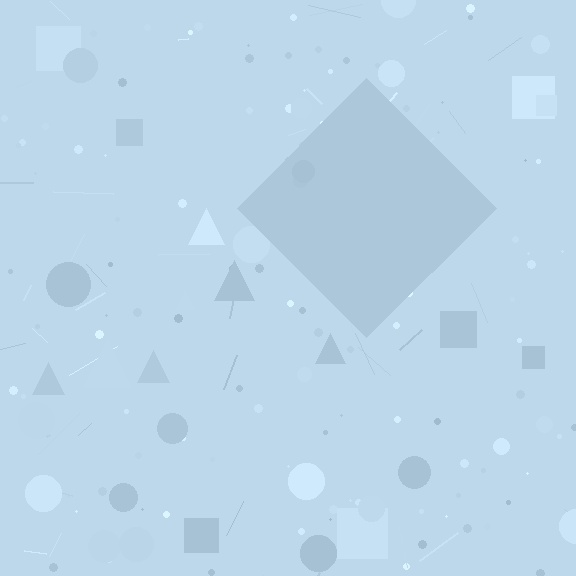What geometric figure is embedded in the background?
A diamond is embedded in the background.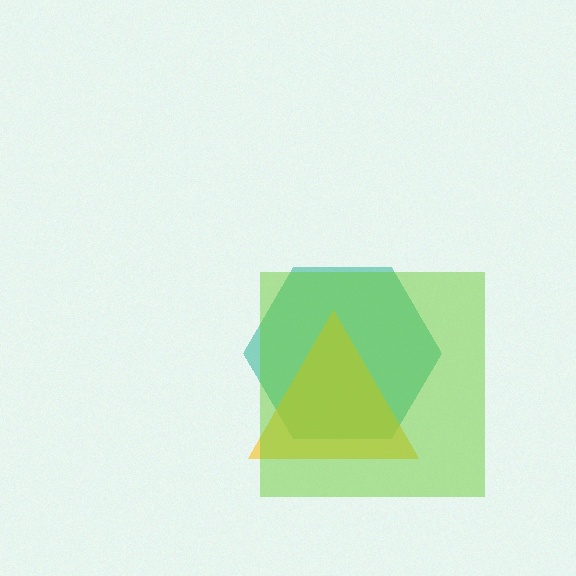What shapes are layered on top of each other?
The layered shapes are: a teal hexagon, a yellow triangle, a lime square.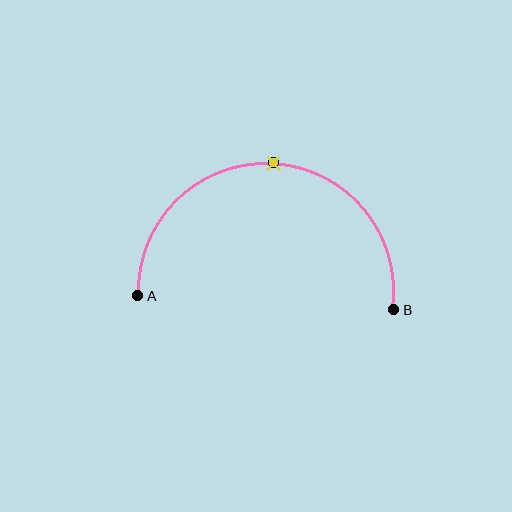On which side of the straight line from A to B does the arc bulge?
The arc bulges above the straight line connecting A and B.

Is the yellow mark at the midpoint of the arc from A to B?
Yes. The yellow mark lies on the arc at equal arc-length from both A and B — it is the arc midpoint.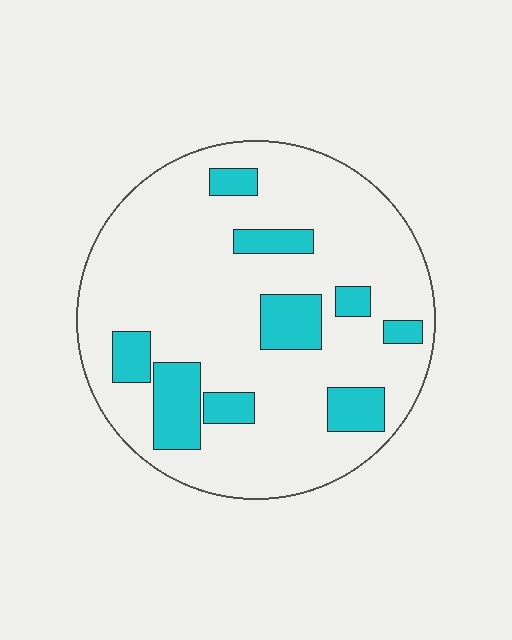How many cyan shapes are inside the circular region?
9.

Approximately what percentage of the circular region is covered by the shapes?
Approximately 20%.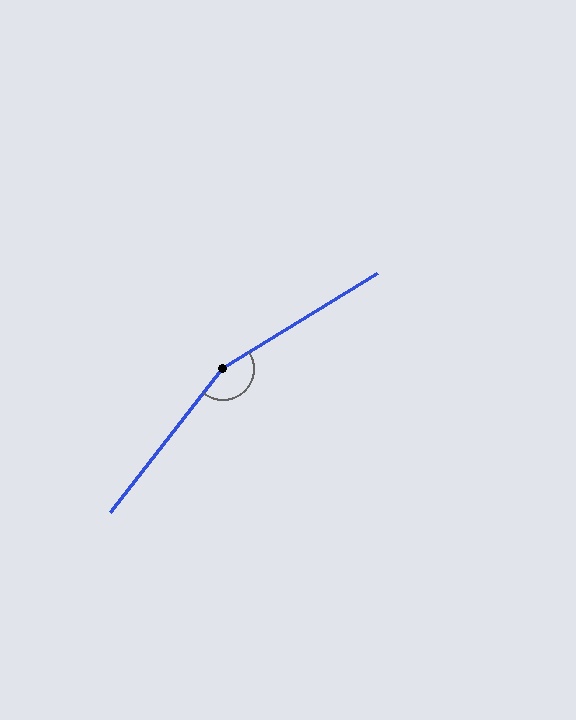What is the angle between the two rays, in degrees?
Approximately 160 degrees.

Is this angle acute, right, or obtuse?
It is obtuse.